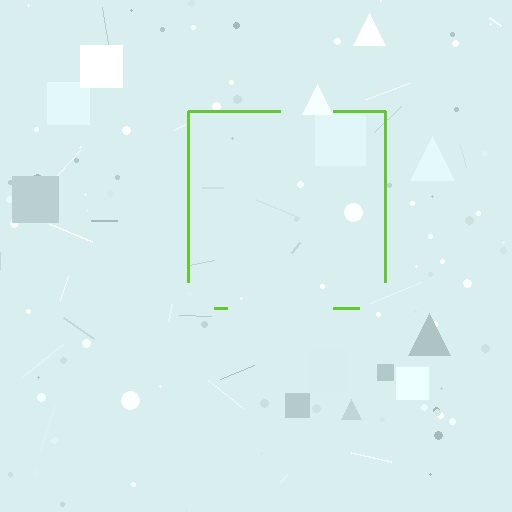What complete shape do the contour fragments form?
The contour fragments form a square.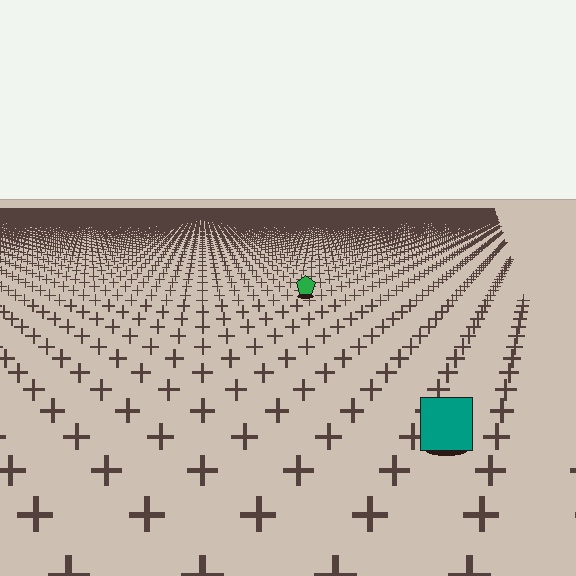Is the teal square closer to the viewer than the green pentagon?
Yes. The teal square is closer — you can tell from the texture gradient: the ground texture is coarser near it.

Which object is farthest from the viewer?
The green pentagon is farthest from the viewer. It appears smaller and the ground texture around it is denser.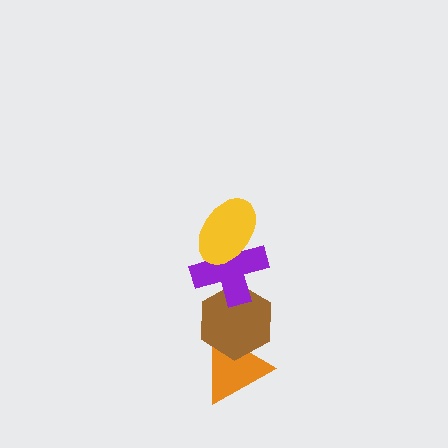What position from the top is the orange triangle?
The orange triangle is 4th from the top.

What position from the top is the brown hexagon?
The brown hexagon is 3rd from the top.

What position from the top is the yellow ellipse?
The yellow ellipse is 1st from the top.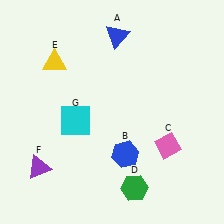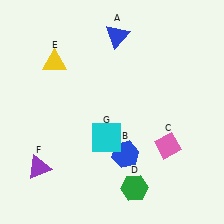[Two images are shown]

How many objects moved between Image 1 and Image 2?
1 object moved between the two images.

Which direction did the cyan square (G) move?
The cyan square (G) moved right.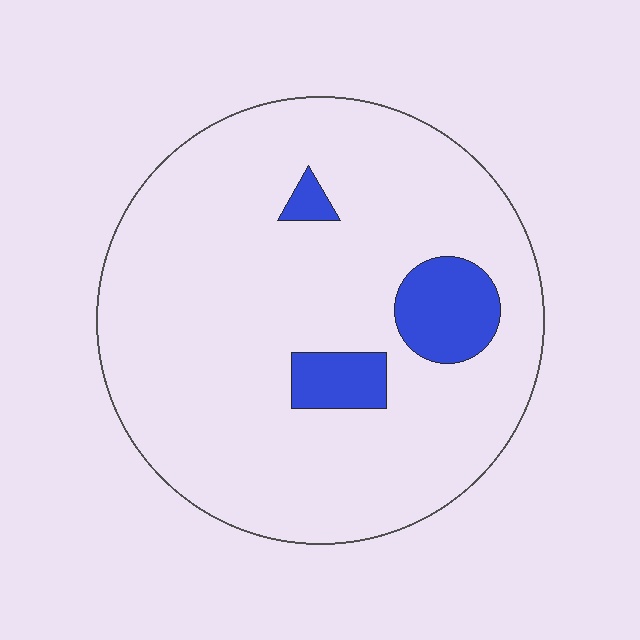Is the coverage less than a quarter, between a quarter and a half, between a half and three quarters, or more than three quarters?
Less than a quarter.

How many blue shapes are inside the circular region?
3.